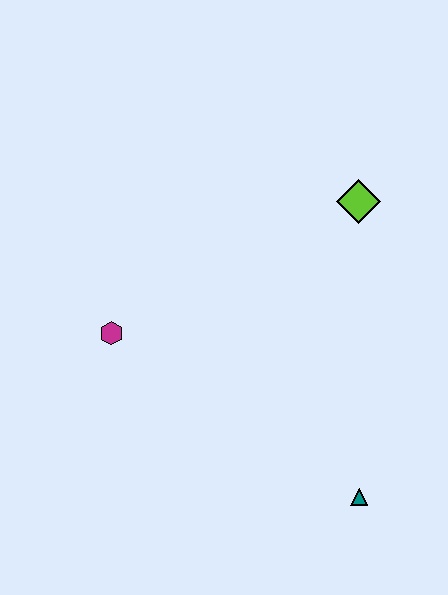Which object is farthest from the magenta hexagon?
The teal triangle is farthest from the magenta hexagon.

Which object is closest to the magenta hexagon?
The lime diamond is closest to the magenta hexagon.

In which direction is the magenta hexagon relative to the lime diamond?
The magenta hexagon is to the left of the lime diamond.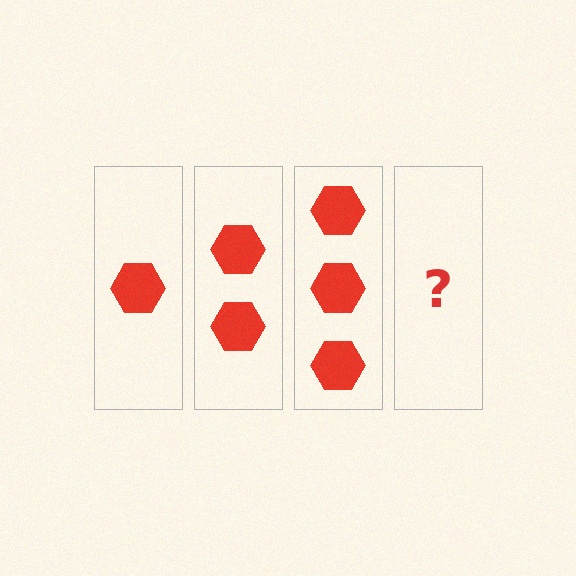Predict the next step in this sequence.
The next step is 4 hexagons.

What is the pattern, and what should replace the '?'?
The pattern is that each step adds one more hexagon. The '?' should be 4 hexagons.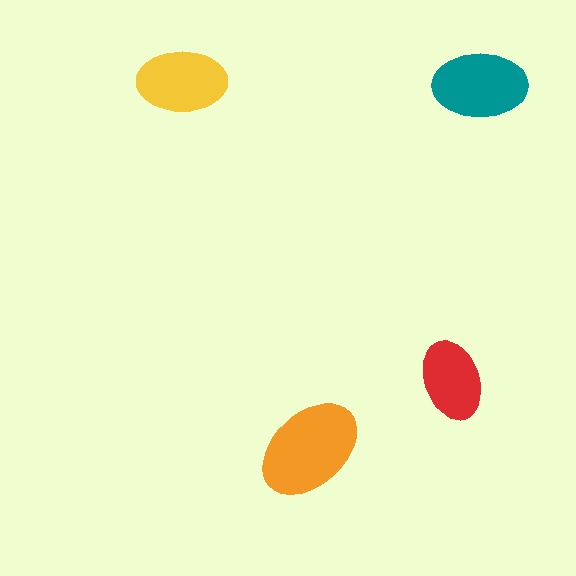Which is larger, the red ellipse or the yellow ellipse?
The yellow one.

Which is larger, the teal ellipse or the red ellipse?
The teal one.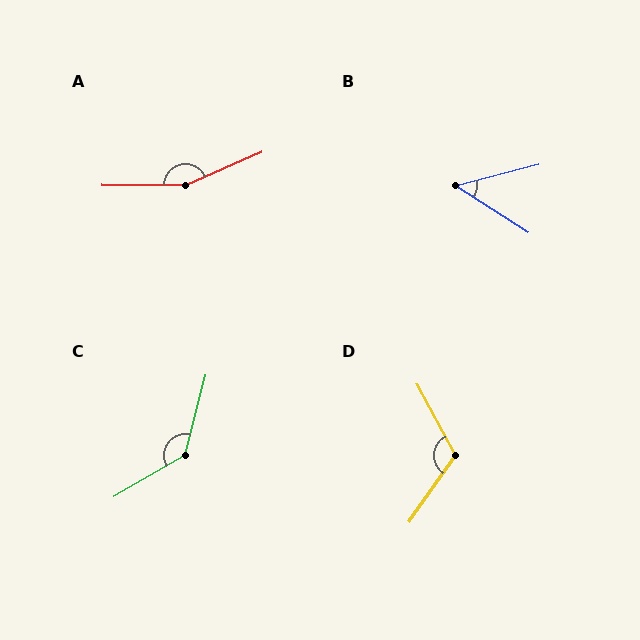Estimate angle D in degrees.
Approximately 117 degrees.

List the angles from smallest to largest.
B (47°), D (117°), C (135°), A (156°).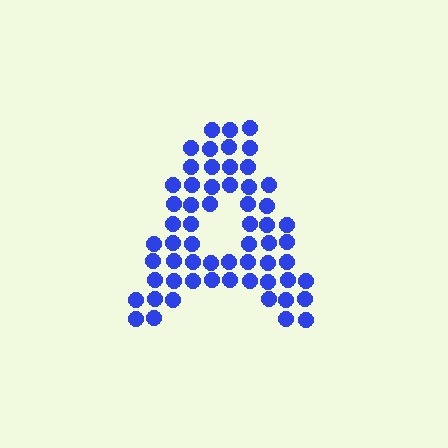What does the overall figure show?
The overall figure shows the letter A.